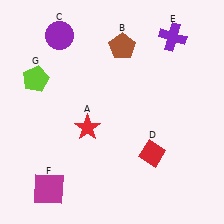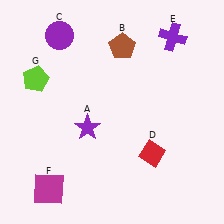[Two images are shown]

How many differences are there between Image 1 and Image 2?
There is 1 difference between the two images.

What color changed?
The star (A) changed from red in Image 1 to purple in Image 2.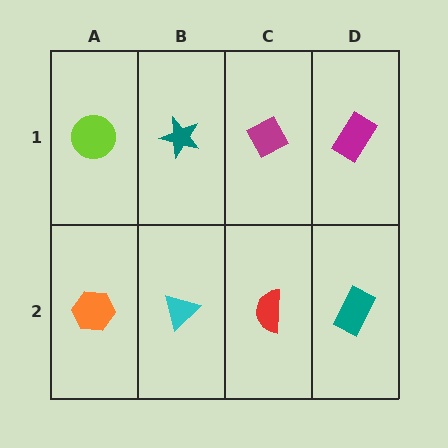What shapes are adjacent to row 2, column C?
A magenta diamond (row 1, column C), a cyan triangle (row 2, column B), a teal rectangle (row 2, column D).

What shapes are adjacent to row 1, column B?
A cyan triangle (row 2, column B), a lime circle (row 1, column A), a magenta diamond (row 1, column C).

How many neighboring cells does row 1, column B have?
3.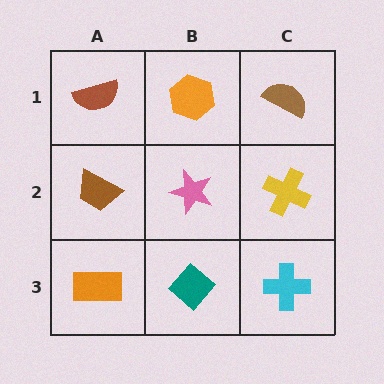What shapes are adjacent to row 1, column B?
A pink star (row 2, column B), a brown semicircle (row 1, column A), a brown semicircle (row 1, column C).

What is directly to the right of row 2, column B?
A yellow cross.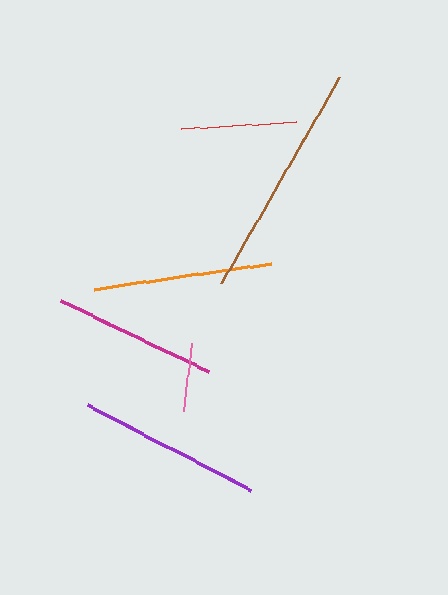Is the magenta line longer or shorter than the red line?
The magenta line is longer than the red line.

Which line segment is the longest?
The brown line is the longest at approximately 237 pixels.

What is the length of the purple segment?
The purple segment is approximately 184 pixels long.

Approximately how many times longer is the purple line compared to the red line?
The purple line is approximately 1.6 times the length of the red line.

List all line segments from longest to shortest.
From longest to shortest: brown, purple, orange, magenta, red, pink.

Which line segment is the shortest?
The pink line is the shortest at approximately 69 pixels.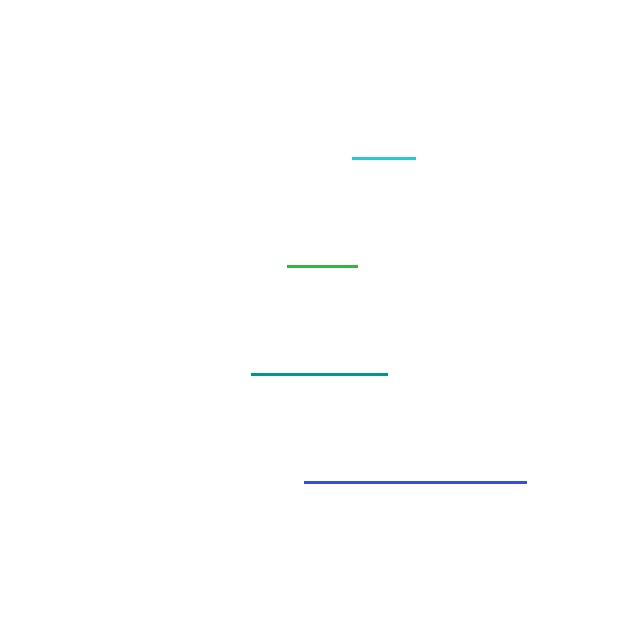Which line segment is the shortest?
The cyan line is the shortest at approximately 62 pixels.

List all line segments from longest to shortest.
From longest to shortest: blue, teal, green, cyan.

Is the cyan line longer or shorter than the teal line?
The teal line is longer than the cyan line.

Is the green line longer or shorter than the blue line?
The blue line is longer than the green line.